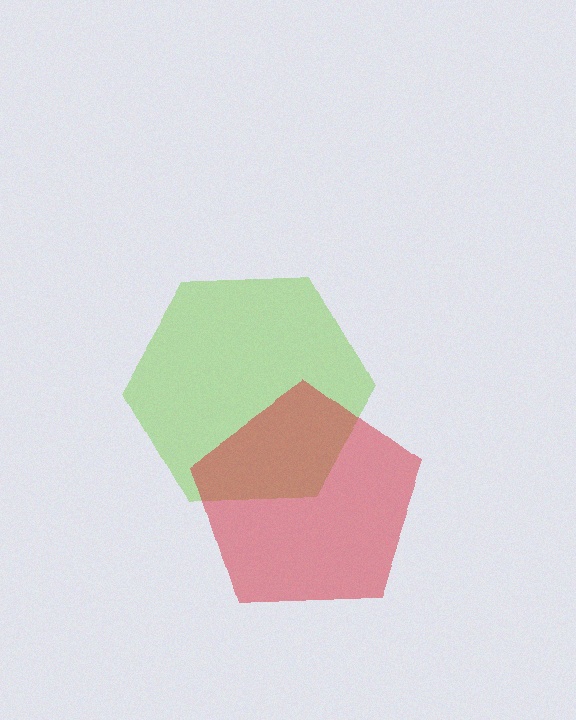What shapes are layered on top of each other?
The layered shapes are: a lime hexagon, a red pentagon.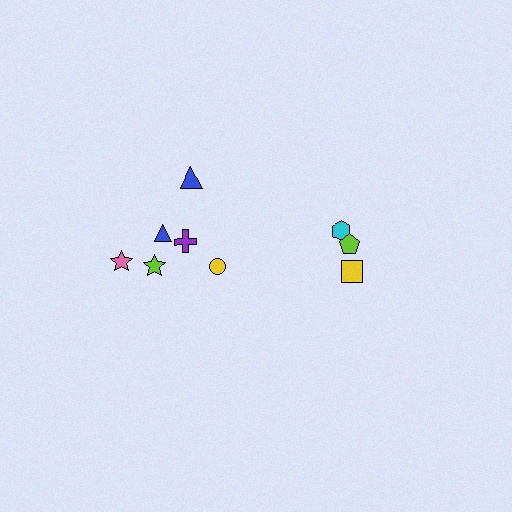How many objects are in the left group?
There are 6 objects.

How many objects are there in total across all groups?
There are 9 objects.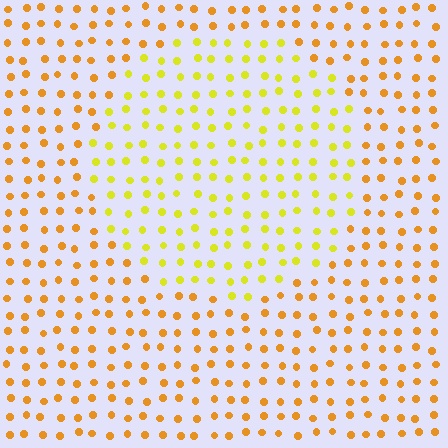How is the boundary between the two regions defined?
The boundary is defined purely by a slight shift in hue (about 30 degrees). Spacing, size, and orientation are identical on both sides.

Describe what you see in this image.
The image is filled with small orange elements in a uniform arrangement. A circle-shaped region is visible where the elements are tinted to a slightly different hue, forming a subtle color boundary.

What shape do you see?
I see a circle.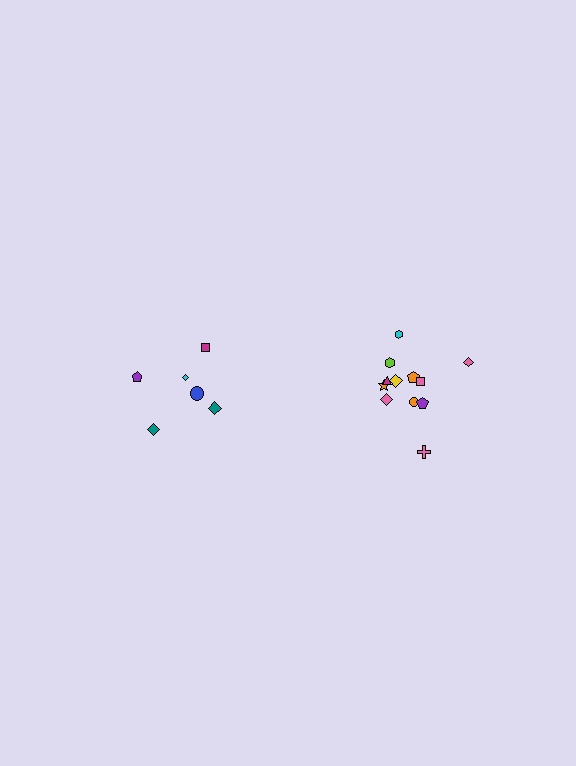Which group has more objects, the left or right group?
The right group.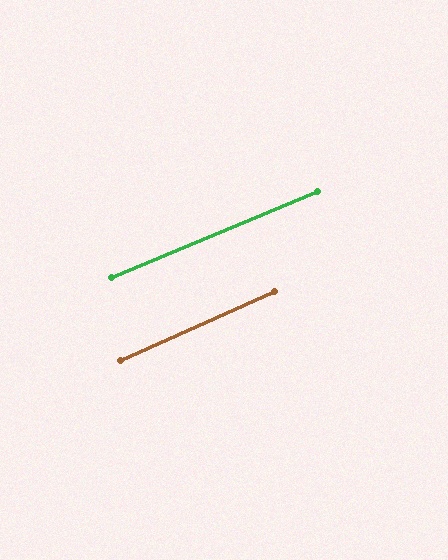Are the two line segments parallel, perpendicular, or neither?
Parallel — their directions differ by only 1.3°.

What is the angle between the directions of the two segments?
Approximately 1 degree.